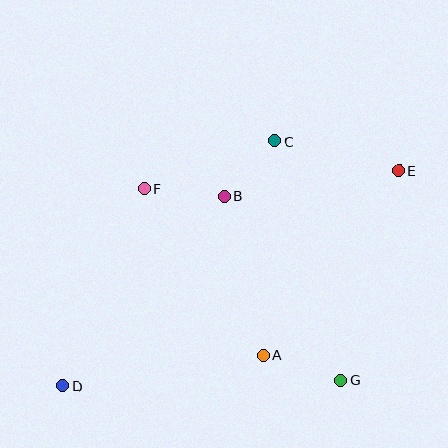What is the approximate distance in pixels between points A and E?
The distance between A and E is approximately 229 pixels.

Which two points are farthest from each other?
Points D and E are farthest from each other.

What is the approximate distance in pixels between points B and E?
The distance between B and E is approximately 176 pixels.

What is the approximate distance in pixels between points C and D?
The distance between C and D is approximately 324 pixels.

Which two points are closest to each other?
Points B and C are closest to each other.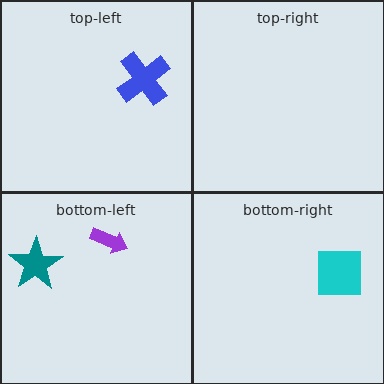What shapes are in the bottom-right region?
The cyan square.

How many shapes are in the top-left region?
1.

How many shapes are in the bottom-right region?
1.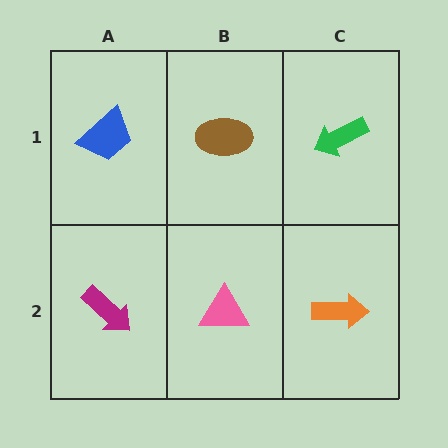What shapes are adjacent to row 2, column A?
A blue trapezoid (row 1, column A), a pink triangle (row 2, column B).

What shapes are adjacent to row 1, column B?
A pink triangle (row 2, column B), a blue trapezoid (row 1, column A), a green arrow (row 1, column C).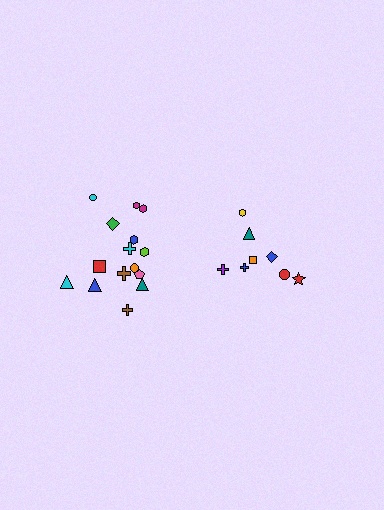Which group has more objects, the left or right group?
The left group.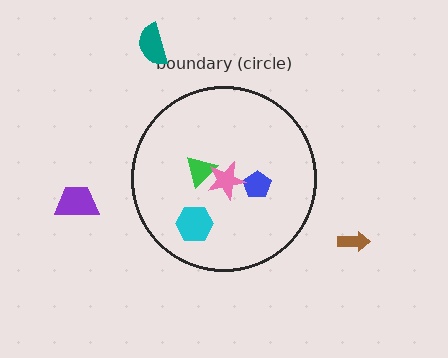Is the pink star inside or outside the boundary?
Inside.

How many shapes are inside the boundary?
4 inside, 3 outside.